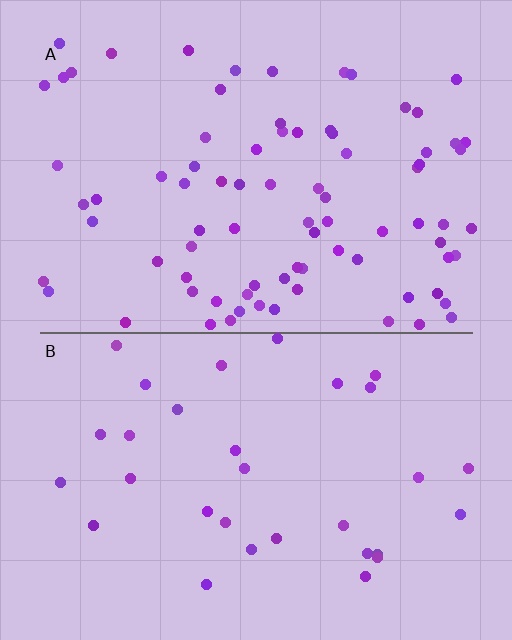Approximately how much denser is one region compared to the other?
Approximately 2.6× — region A over region B.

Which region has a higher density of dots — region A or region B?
A (the top).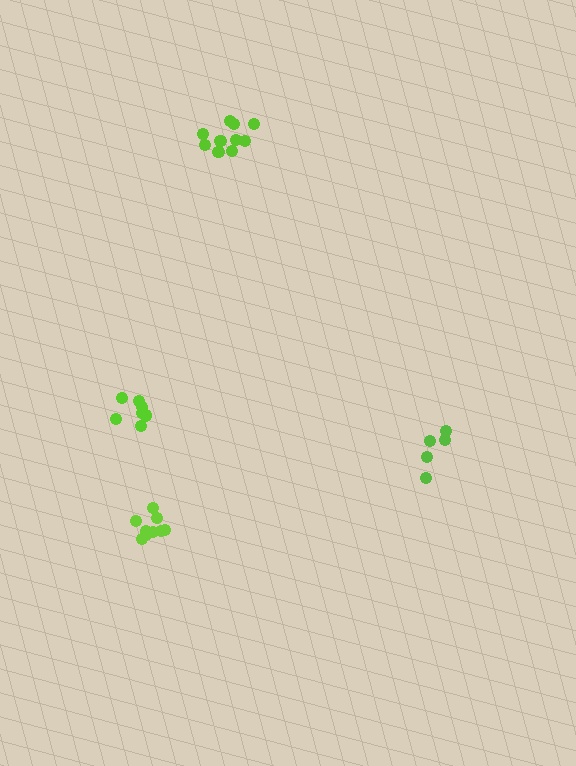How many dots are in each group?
Group 1: 10 dots, Group 2: 10 dots, Group 3: 7 dots, Group 4: 5 dots (32 total).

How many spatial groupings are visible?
There are 4 spatial groupings.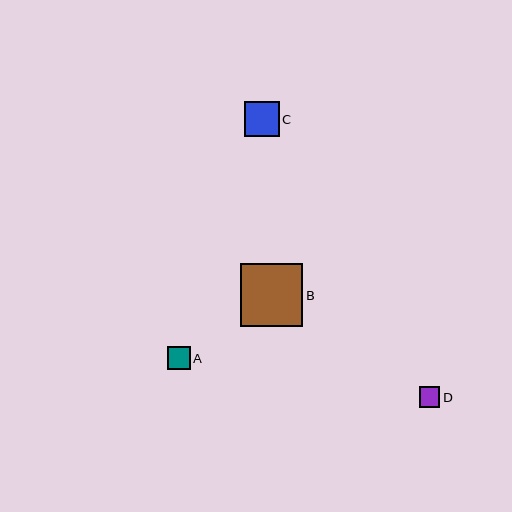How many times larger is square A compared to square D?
Square A is approximately 1.1 times the size of square D.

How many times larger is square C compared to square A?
Square C is approximately 1.5 times the size of square A.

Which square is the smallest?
Square D is the smallest with a size of approximately 20 pixels.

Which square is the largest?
Square B is the largest with a size of approximately 62 pixels.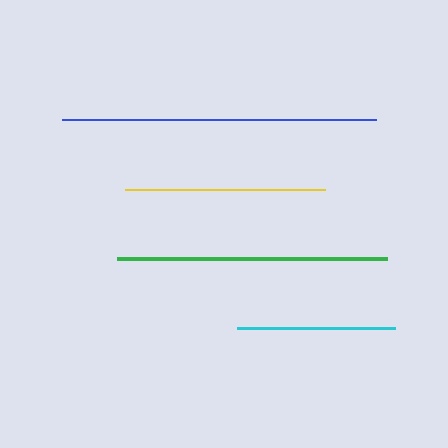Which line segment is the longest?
The blue line is the longest at approximately 315 pixels.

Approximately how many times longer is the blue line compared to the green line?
The blue line is approximately 1.2 times the length of the green line.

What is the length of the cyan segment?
The cyan segment is approximately 158 pixels long.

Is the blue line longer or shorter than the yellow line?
The blue line is longer than the yellow line.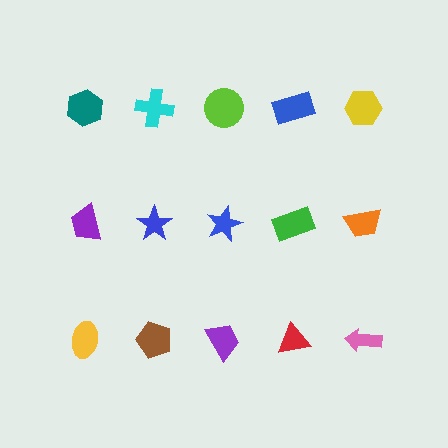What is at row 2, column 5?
An orange trapezoid.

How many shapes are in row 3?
5 shapes.